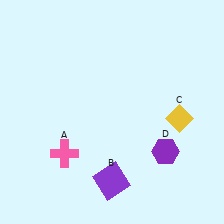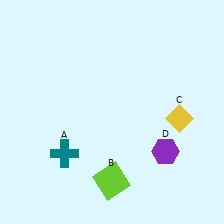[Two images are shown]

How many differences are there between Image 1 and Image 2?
There are 2 differences between the two images.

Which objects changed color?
A changed from pink to teal. B changed from purple to lime.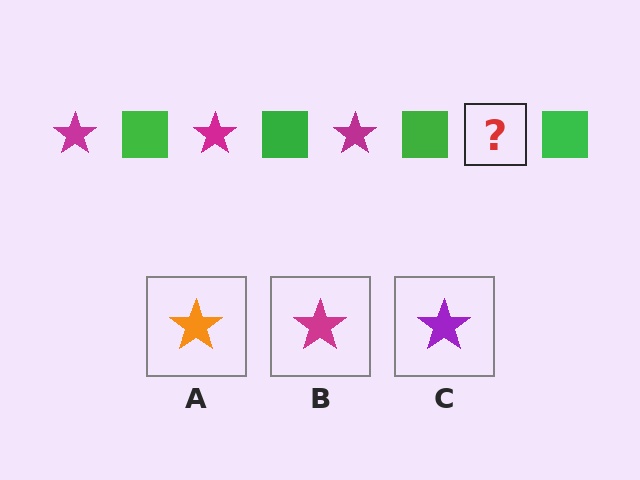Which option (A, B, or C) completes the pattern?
B.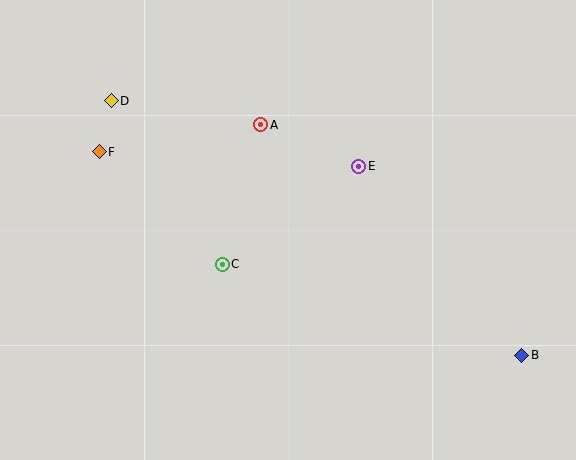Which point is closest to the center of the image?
Point C at (222, 264) is closest to the center.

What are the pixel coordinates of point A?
Point A is at (261, 125).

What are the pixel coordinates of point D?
Point D is at (111, 101).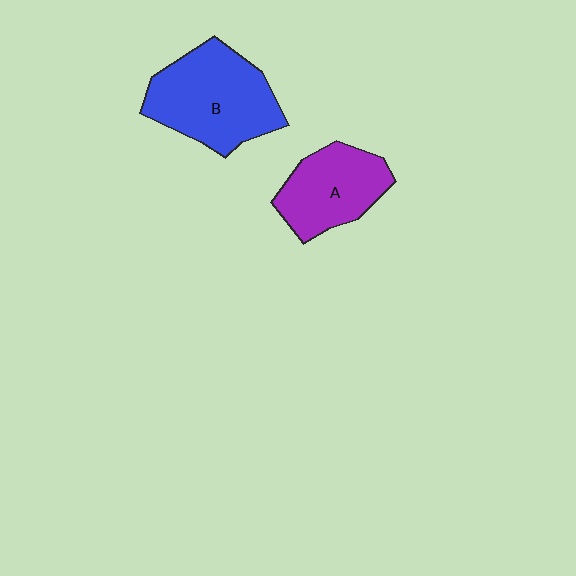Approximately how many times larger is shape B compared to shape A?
Approximately 1.4 times.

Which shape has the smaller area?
Shape A (purple).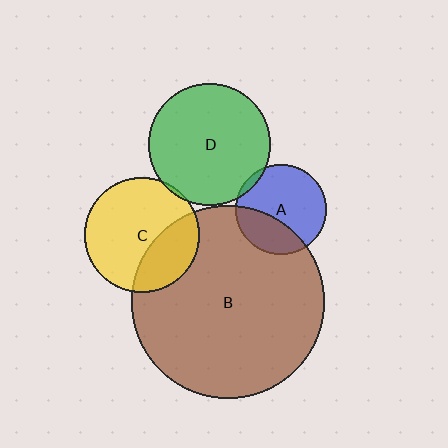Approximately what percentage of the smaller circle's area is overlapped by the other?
Approximately 5%.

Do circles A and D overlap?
Yes.